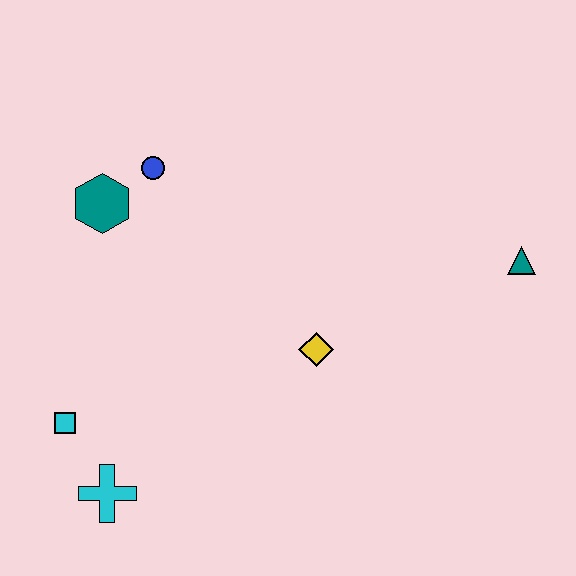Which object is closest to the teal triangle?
The yellow diamond is closest to the teal triangle.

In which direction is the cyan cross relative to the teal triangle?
The cyan cross is to the left of the teal triangle.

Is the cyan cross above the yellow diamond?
No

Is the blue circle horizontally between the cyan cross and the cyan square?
No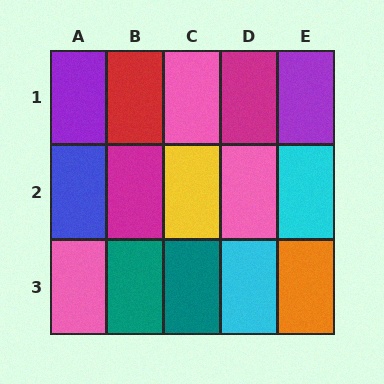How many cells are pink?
3 cells are pink.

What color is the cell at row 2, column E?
Cyan.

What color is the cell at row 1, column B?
Red.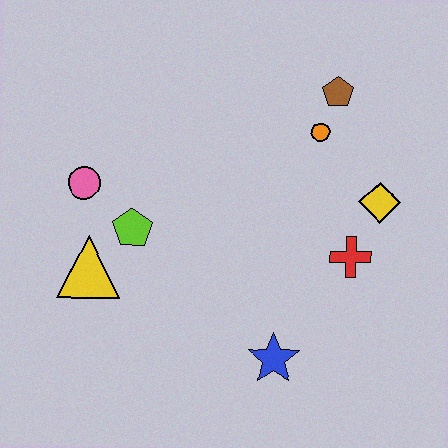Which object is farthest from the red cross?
The pink circle is farthest from the red cross.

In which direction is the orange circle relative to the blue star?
The orange circle is above the blue star.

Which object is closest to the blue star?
The red cross is closest to the blue star.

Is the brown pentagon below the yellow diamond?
No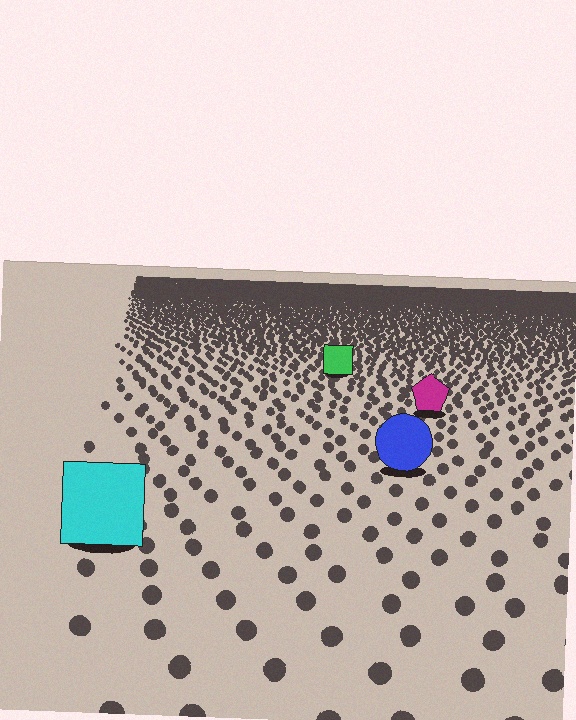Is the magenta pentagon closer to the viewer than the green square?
Yes. The magenta pentagon is closer — you can tell from the texture gradient: the ground texture is coarser near it.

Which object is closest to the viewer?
The cyan square is closest. The texture marks near it are larger and more spread out.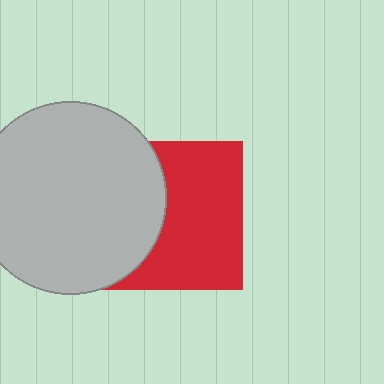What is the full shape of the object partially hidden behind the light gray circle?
The partially hidden object is a red square.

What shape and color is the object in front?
The object in front is a light gray circle.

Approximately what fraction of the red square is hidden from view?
Roughly 40% of the red square is hidden behind the light gray circle.